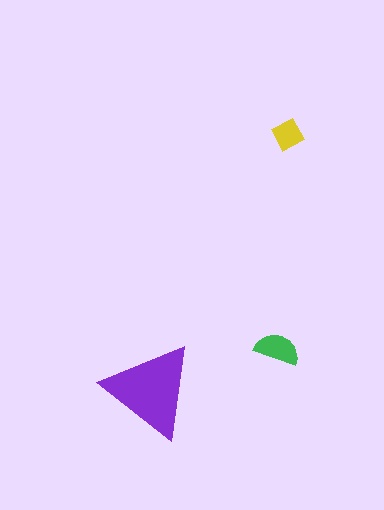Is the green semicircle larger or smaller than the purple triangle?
Smaller.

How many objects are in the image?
There are 3 objects in the image.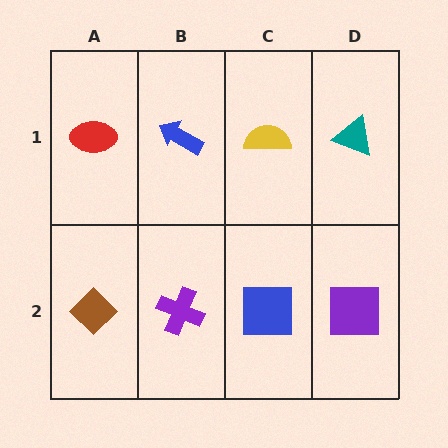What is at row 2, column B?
A purple cross.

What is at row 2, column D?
A purple square.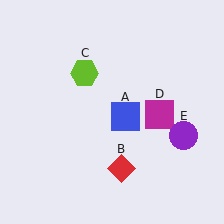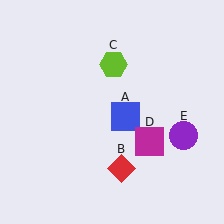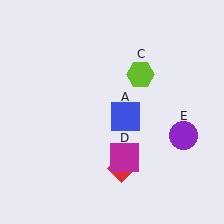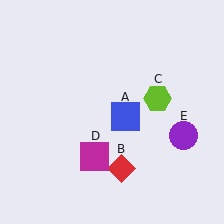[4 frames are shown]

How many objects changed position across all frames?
2 objects changed position: lime hexagon (object C), magenta square (object D).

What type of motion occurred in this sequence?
The lime hexagon (object C), magenta square (object D) rotated clockwise around the center of the scene.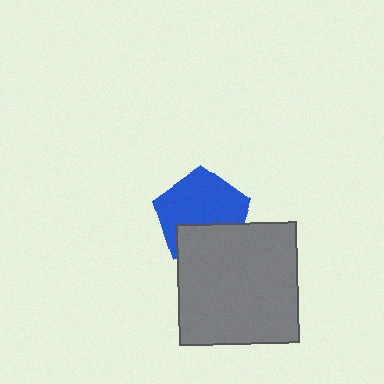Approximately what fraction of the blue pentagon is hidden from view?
Roughly 35% of the blue pentagon is hidden behind the gray square.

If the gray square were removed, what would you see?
You would see the complete blue pentagon.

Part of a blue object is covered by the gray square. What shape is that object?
It is a pentagon.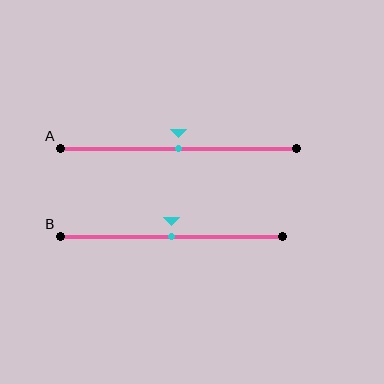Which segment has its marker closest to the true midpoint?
Segment A has its marker closest to the true midpoint.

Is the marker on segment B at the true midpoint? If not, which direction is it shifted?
Yes, the marker on segment B is at the true midpoint.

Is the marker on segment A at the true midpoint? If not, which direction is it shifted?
Yes, the marker on segment A is at the true midpoint.